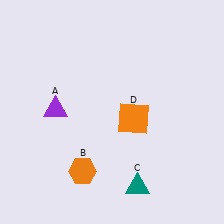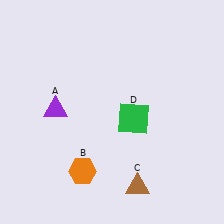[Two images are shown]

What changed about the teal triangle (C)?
In Image 1, C is teal. In Image 2, it changed to brown.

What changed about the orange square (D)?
In Image 1, D is orange. In Image 2, it changed to green.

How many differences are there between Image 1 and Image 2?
There are 2 differences between the two images.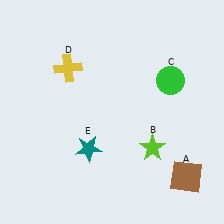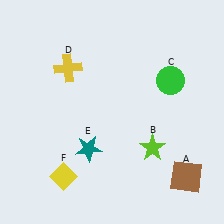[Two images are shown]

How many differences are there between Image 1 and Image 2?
There is 1 difference between the two images.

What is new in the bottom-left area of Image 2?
A yellow diamond (F) was added in the bottom-left area of Image 2.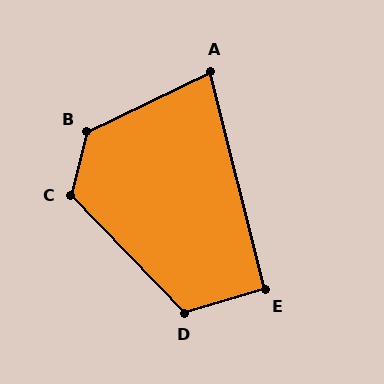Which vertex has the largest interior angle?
B, at approximately 130 degrees.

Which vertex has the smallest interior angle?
A, at approximately 78 degrees.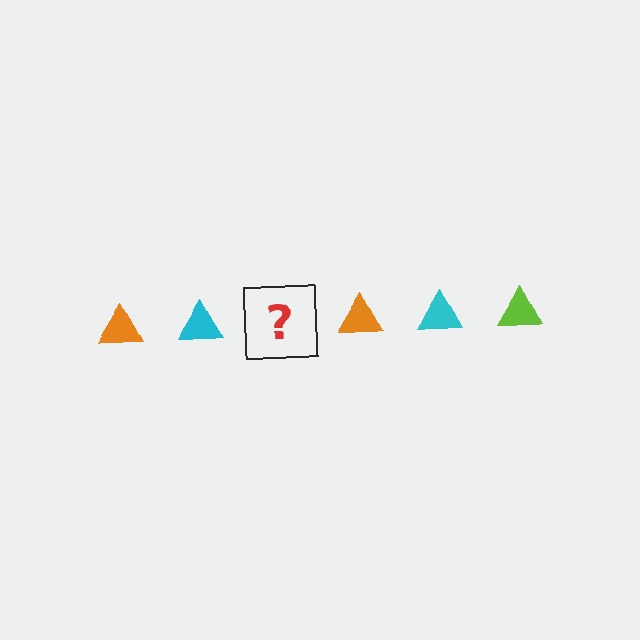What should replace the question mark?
The question mark should be replaced with a lime triangle.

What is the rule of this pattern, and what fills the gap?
The rule is that the pattern cycles through orange, cyan, lime triangles. The gap should be filled with a lime triangle.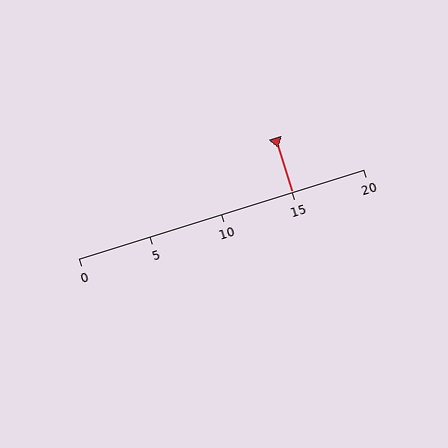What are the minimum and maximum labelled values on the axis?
The axis runs from 0 to 20.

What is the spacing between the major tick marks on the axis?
The major ticks are spaced 5 apart.